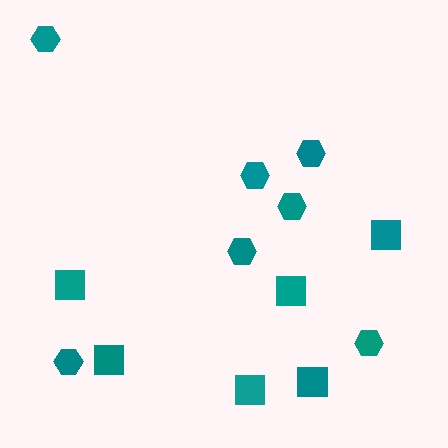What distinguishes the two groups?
There are 2 groups: one group of squares (6) and one group of hexagons (7).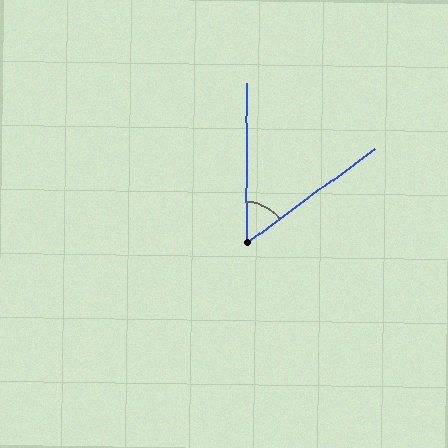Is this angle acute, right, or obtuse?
It is acute.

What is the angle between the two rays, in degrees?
Approximately 54 degrees.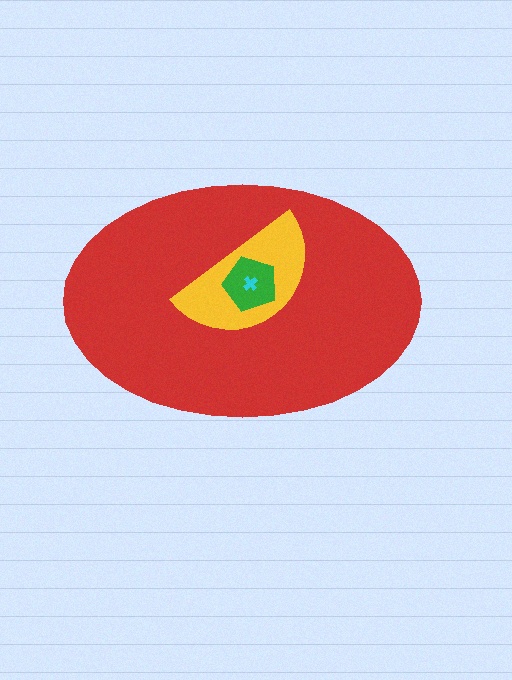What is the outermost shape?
The red ellipse.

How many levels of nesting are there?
4.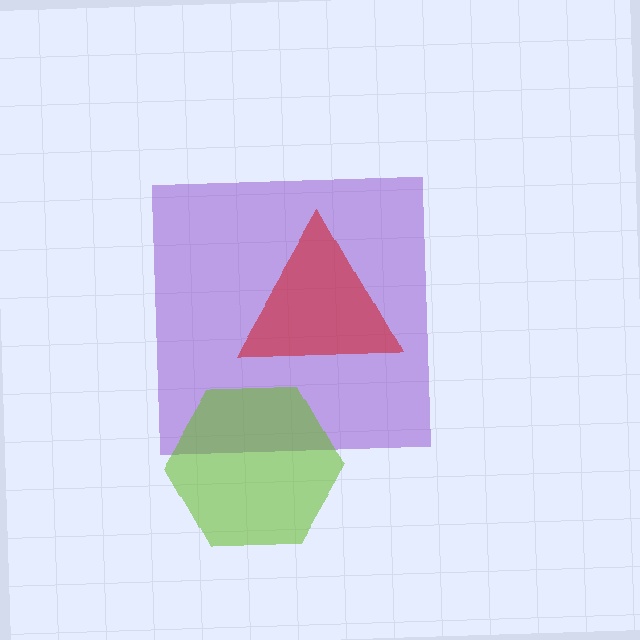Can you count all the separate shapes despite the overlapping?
Yes, there are 3 separate shapes.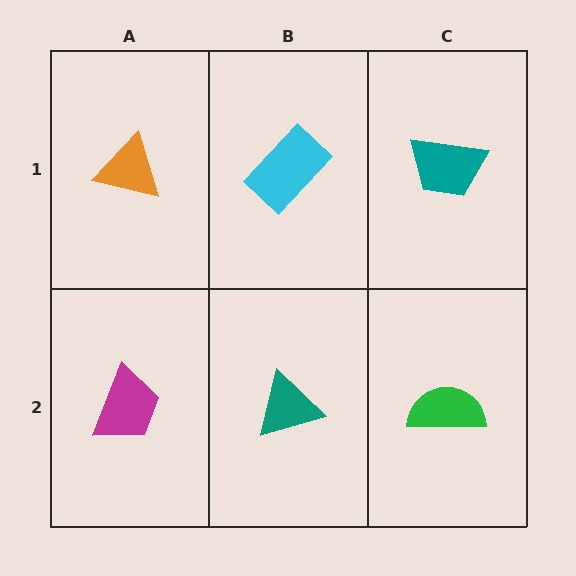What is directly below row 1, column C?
A green semicircle.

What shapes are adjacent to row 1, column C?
A green semicircle (row 2, column C), a cyan rectangle (row 1, column B).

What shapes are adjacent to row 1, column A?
A magenta trapezoid (row 2, column A), a cyan rectangle (row 1, column B).